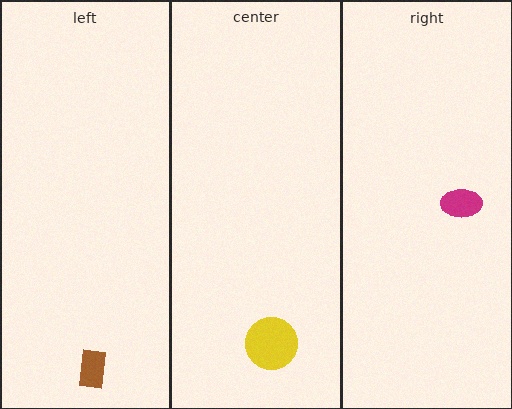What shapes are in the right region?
The magenta ellipse.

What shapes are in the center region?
The yellow circle.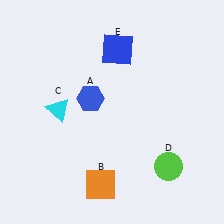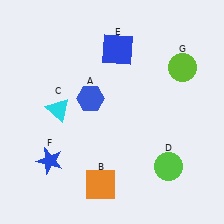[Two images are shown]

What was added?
A blue star (F), a lime circle (G) were added in Image 2.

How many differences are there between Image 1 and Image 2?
There are 2 differences between the two images.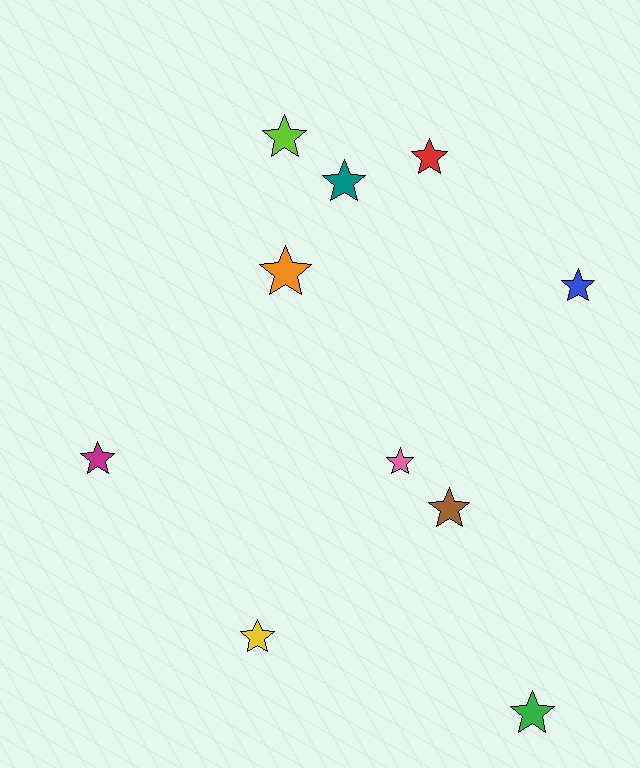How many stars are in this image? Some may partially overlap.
There are 10 stars.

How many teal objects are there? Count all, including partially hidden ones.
There is 1 teal object.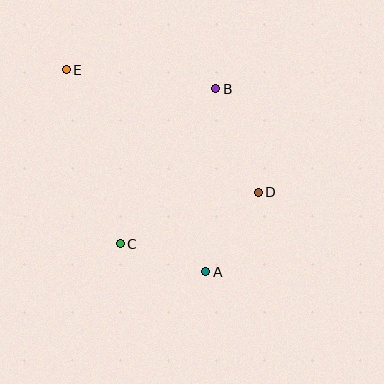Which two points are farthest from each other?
Points A and E are farthest from each other.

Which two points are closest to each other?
Points A and C are closest to each other.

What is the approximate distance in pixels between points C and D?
The distance between C and D is approximately 147 pixels.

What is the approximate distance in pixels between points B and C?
The distance between B and C is approximately 182 pixels.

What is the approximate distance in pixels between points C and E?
The distance between C and E is approximately 182 pixels.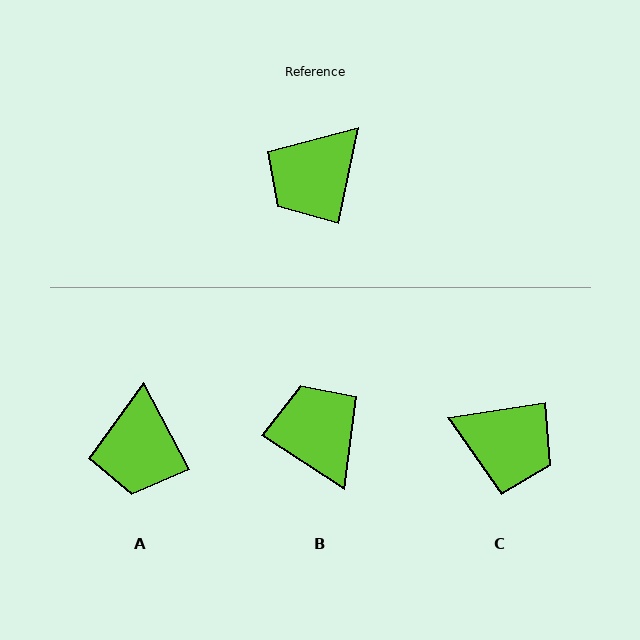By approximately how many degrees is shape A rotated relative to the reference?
Approximately 39 degrees counter-clockwise.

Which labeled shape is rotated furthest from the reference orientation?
B, about 112 degrees away.